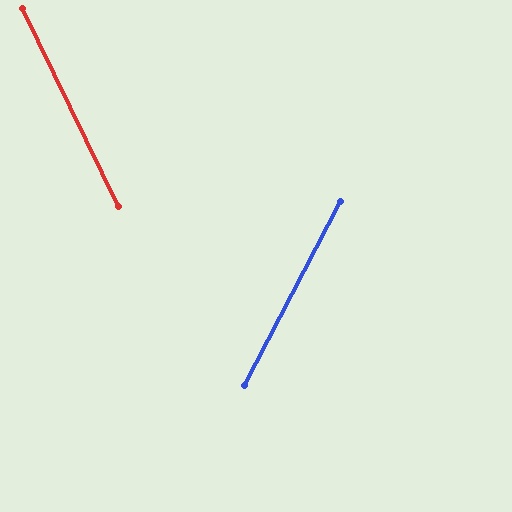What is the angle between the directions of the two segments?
Approximately 53 degrees.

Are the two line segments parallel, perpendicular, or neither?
Neither parallel nor perpendicular — they differ by about 53°.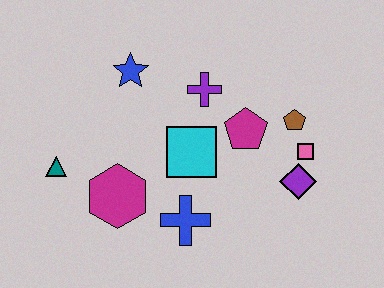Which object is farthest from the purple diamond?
The teal triangle is farthest from the purple diamond.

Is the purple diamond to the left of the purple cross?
No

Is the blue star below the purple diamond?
No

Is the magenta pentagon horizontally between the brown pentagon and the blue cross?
Yes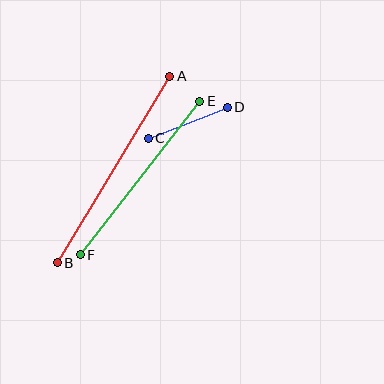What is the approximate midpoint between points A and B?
The midpoint is at approximately (114, 169) pixels.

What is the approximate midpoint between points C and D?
The midpoint is at approximately (188, 123) pixels.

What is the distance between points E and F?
The distance is approximately 194 pixels.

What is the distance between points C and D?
The distance is approximately 85 pixels.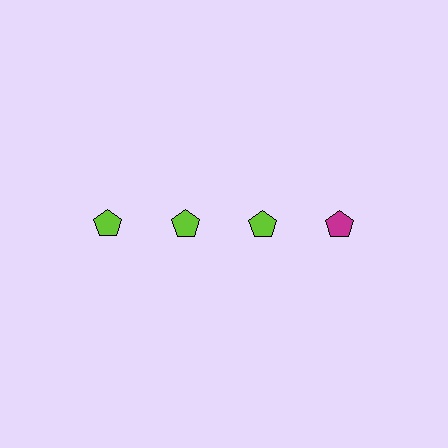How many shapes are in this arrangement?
There are 4 shapes arranged in a grid pattern.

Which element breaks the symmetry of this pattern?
The magenta pentagon in the top row, second from right column breaks the symmetry. All other shapes are lime pentagons.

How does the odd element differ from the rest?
It has a different color: magenta instead of lime.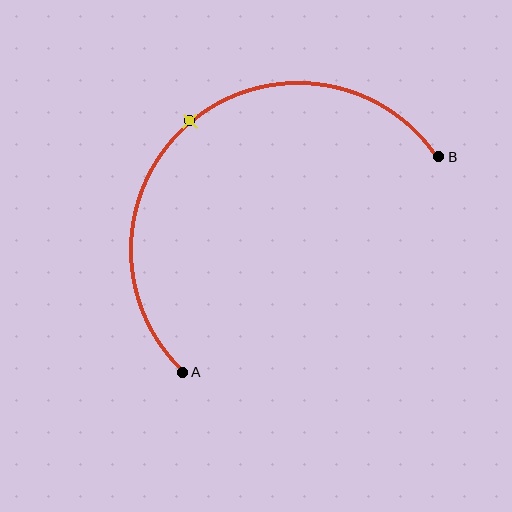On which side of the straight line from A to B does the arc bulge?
The arc bulges above and to the left of the straight line connecting A and B.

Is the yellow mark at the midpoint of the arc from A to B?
Yes. The yellow mark lies on the arc at equal arc-length from both A and B — it is the arc midpoint.